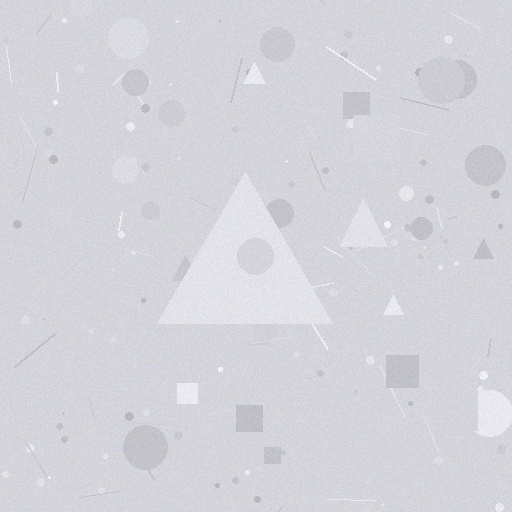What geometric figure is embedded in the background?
A triangle is embedded in the background.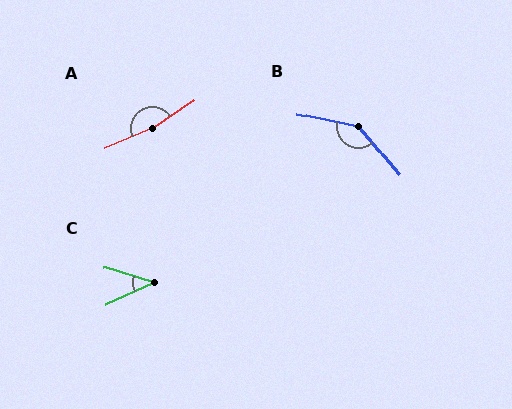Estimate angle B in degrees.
Approximately 141 degrees.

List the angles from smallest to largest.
C (42°), B (141°), A (168°).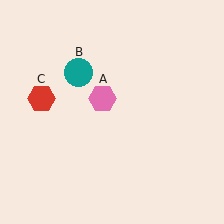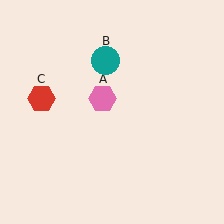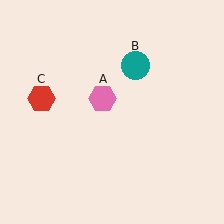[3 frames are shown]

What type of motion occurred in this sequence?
The teal circle (object B) rotated clockwise around the center of the scene.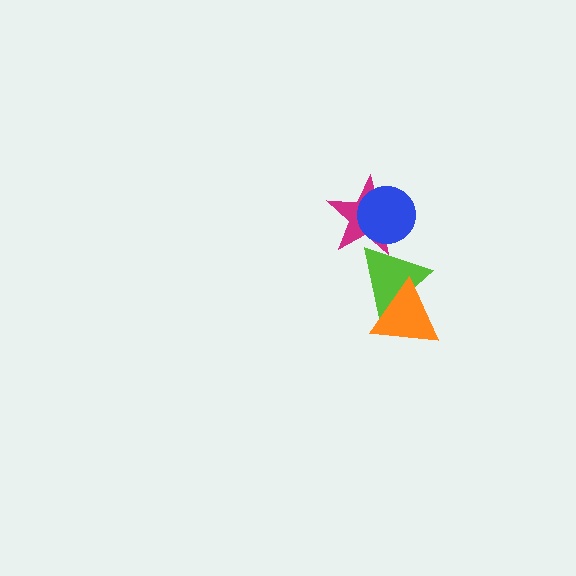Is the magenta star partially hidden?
Yes, it is partially covered by another shape.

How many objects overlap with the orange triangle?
1 object overlaps with the orange triangle.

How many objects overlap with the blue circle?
1 object overlaps with the blue circle.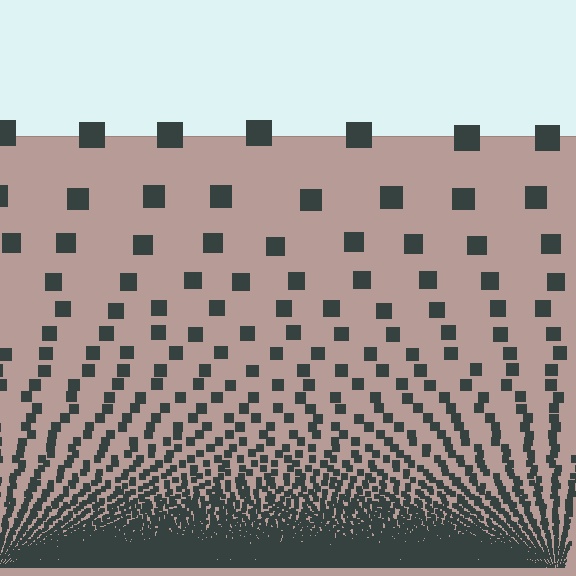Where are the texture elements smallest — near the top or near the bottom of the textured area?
Near the bottom.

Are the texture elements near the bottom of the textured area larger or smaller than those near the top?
Smaller. The gradient is inverted — elements near the bottom are smaller and denser.